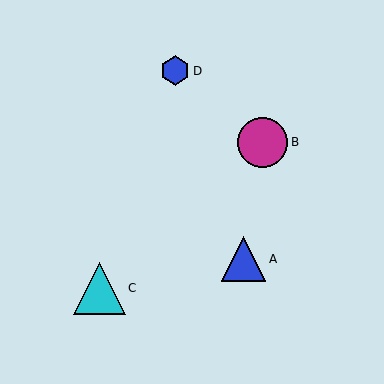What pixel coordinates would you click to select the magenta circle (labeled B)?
Click at (263, 142) to select the magenta circle B.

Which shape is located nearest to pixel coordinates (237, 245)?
The blue triangle (labeled A) at (244, 259) is nearest to that location.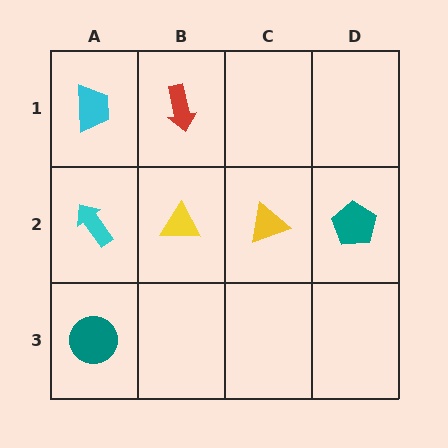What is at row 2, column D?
A teal pentagon.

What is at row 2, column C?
A yellow triangle.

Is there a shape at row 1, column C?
No, that cell is empty.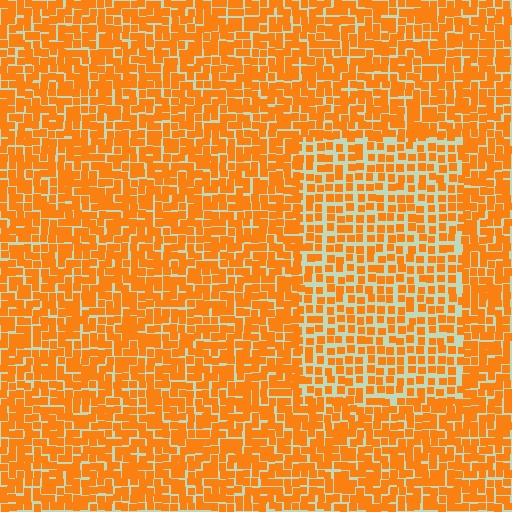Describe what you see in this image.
The image contains small orange elements arranged at two different densities. A rectangle-shaped region is visible where the elements are less densely packed than the surrounding area.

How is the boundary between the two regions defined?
The boundary is defined by a change in element density (approximately 1.6x ratio). All elements are the same color, size, and shape.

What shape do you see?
I see a rectangle.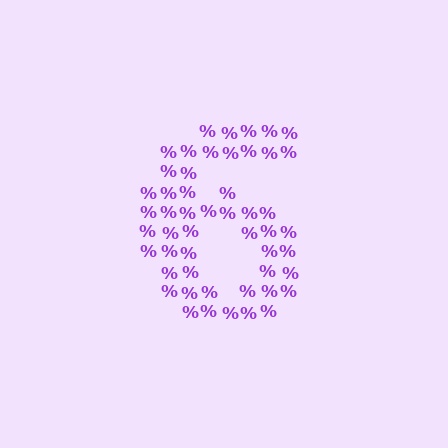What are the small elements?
The small elements are percent signs.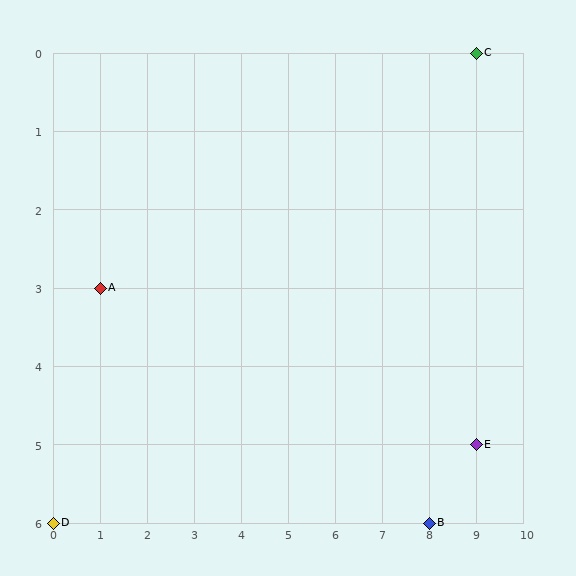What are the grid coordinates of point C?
Point C is at grid coordinates (9, 0).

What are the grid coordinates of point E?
Point E is at grid coordinates (9, 5).